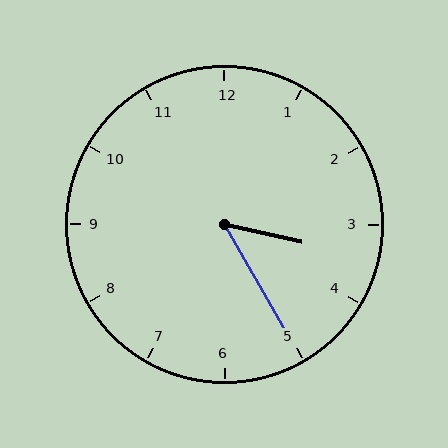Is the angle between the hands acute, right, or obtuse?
It is acute.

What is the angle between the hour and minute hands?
Approximately 48 degrees.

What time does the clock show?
3:25.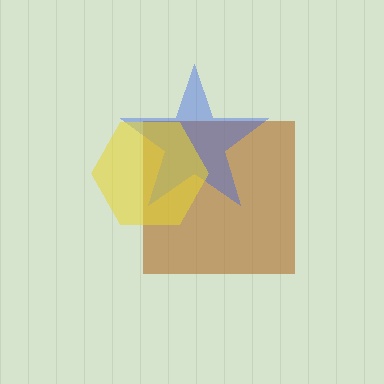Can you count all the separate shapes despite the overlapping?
Yes, there are 3 separate shapes.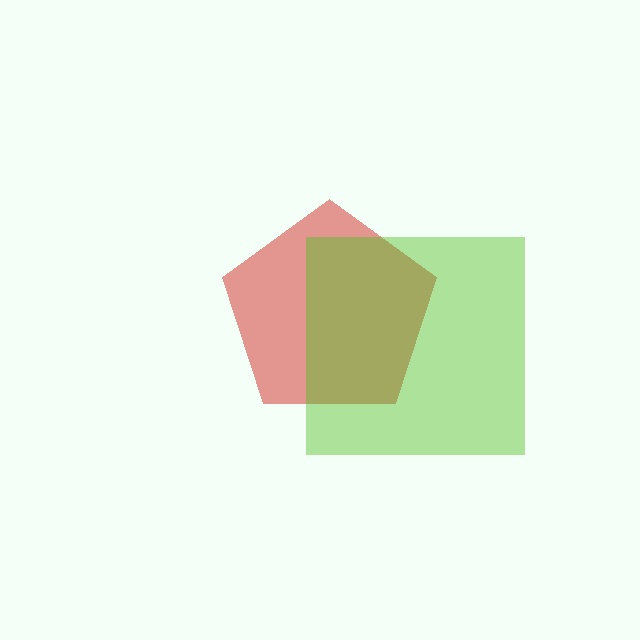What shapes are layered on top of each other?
The layered shapes are: a red pentagon, a lime square.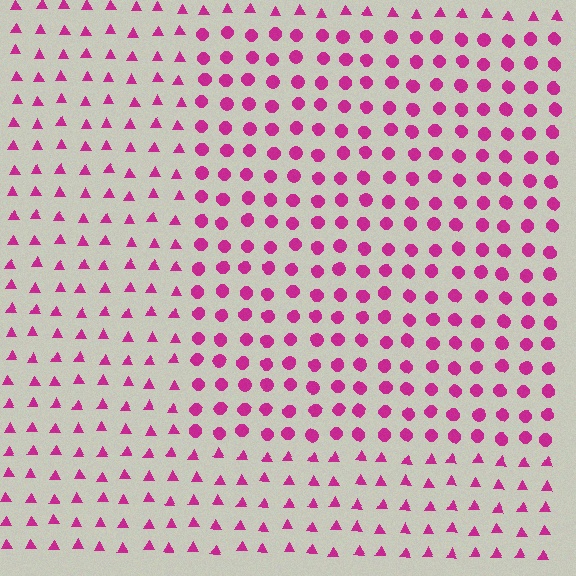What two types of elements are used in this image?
The image uses circles inside the rectangle region and triangles outside it.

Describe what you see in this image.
The image is filled with small magenta elements arranged in a uniform grid. A rectangle-shaped region contains circles, while the surrounding area contains triangles. The boundary is defined purely by the change in element shape.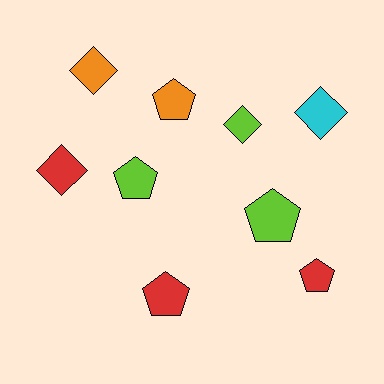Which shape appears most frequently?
Pentagon, with 5 objects.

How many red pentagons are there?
There are 2 red pentagons.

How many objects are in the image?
There are 9 objects.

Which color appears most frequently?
Red, with 3 objects.